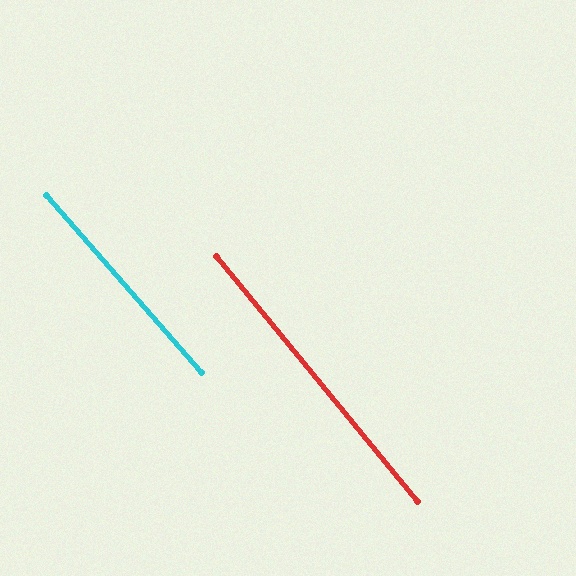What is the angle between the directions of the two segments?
Approximately 2 degrees.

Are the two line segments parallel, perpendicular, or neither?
Parallel — their directions differ by only 1.9°.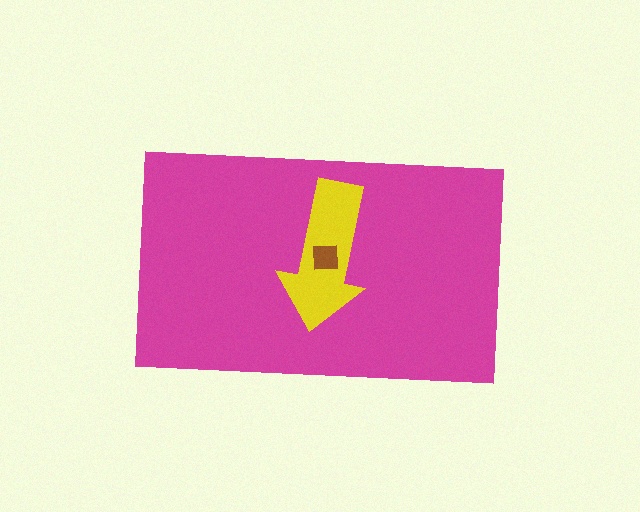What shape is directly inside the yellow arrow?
The brown square.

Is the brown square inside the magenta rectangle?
Yes.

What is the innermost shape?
The brown square.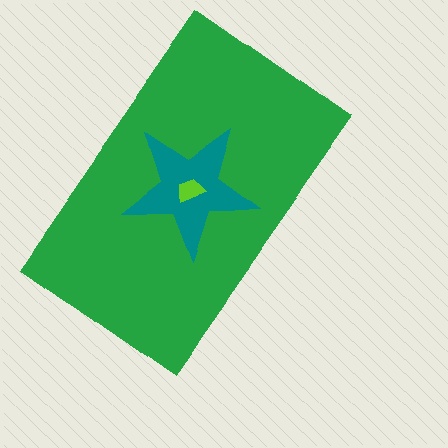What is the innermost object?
The lime trapezoid.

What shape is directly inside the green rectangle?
The teal star.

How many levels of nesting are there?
3.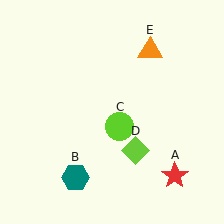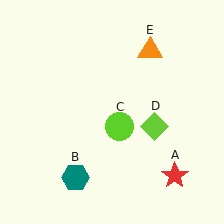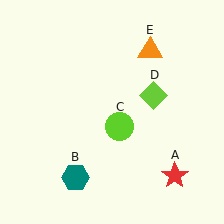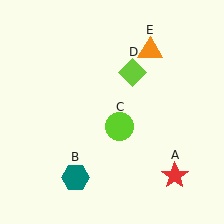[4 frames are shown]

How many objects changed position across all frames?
1 object changed position: lime diamond (object D).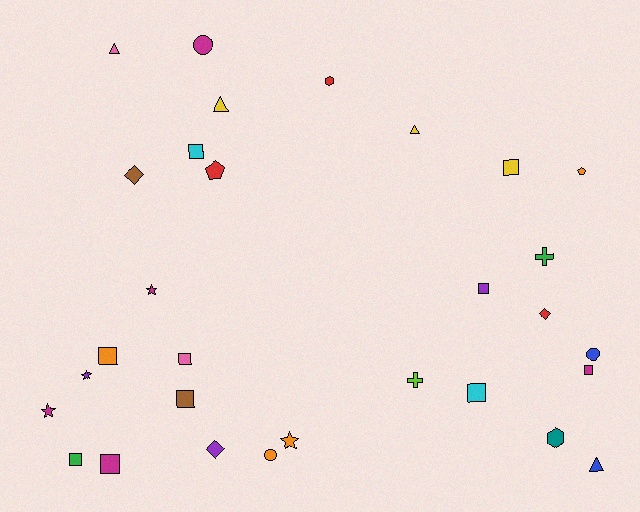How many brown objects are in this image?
There are 2 brown objects.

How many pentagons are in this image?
There are 2 pentagons.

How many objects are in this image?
There are 30 objects.